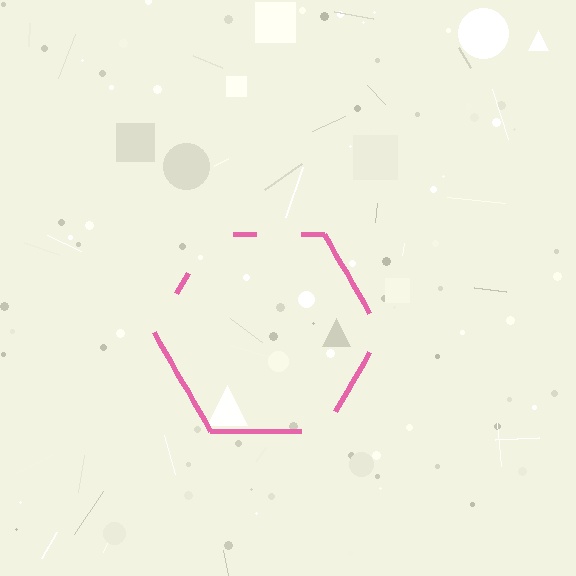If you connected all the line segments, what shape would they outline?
They would outline a hexagon.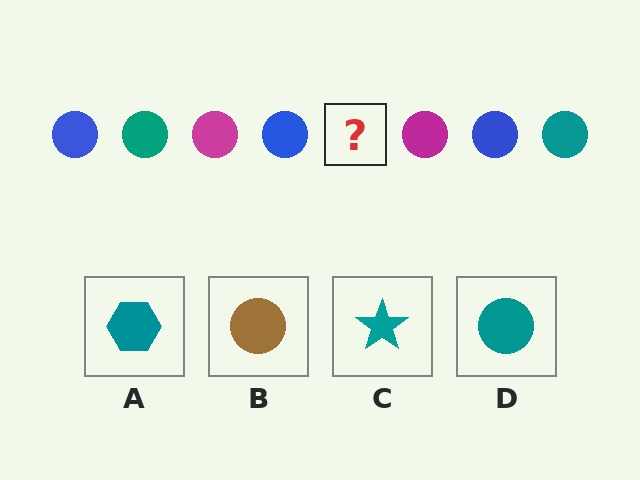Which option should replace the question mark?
Option D.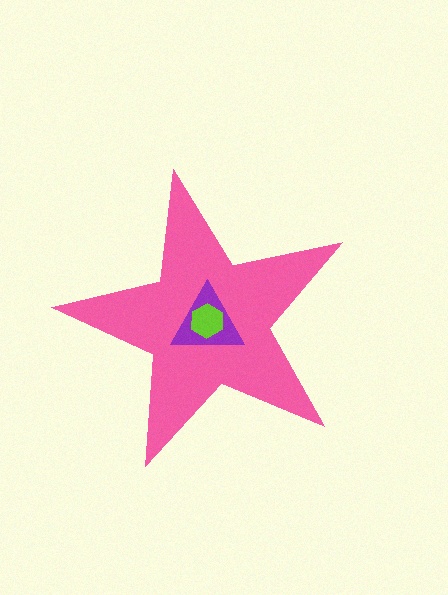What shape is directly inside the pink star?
The purple triangle.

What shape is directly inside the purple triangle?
The lime hexagon.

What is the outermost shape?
The pink star.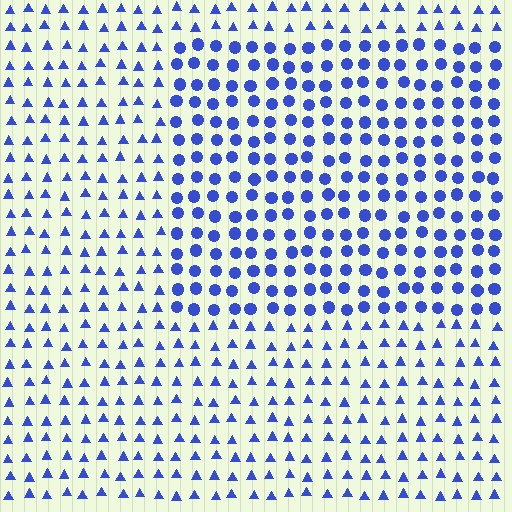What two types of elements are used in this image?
The image uses circles inside the rectangle region and triangles outside it.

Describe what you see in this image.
The image is filled with small blue elements arranged in a uniform grid. A rectangle-shaped region contains circles, while the surrounding area contains triangles. The boundary is defined purely by the change in element shape.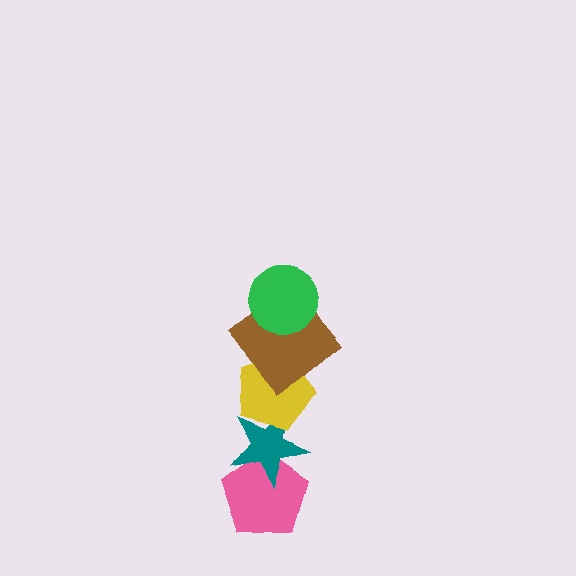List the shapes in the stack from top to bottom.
From top to bottom: the green circle, the brown diamond, the yellow pentagon, the teal star, the pink pentagon.